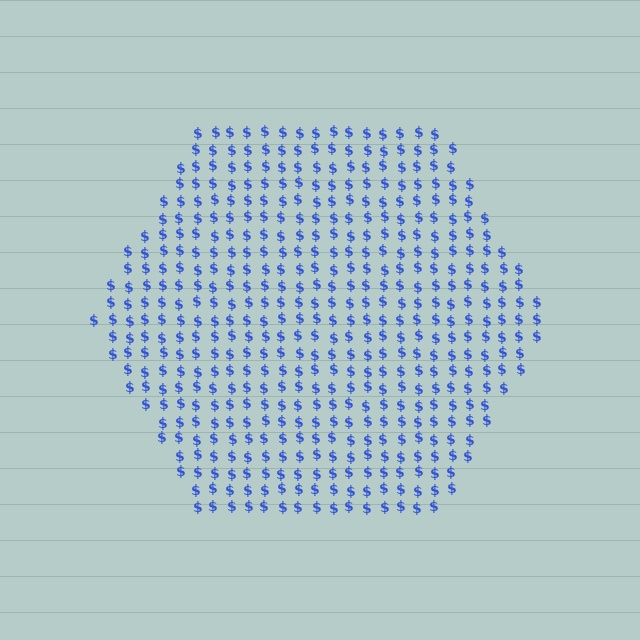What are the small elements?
The small elements are dollar signs.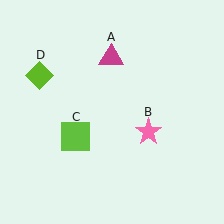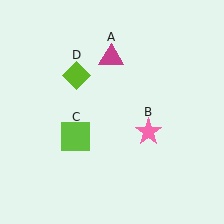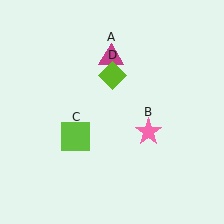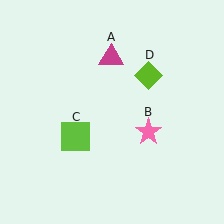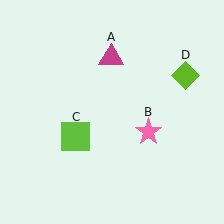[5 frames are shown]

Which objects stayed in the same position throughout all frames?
Magenta triangle (object A) and pink star (object B) and lime square (object C) remained stationary.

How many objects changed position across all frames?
1 object changed position: lime diamond (object D).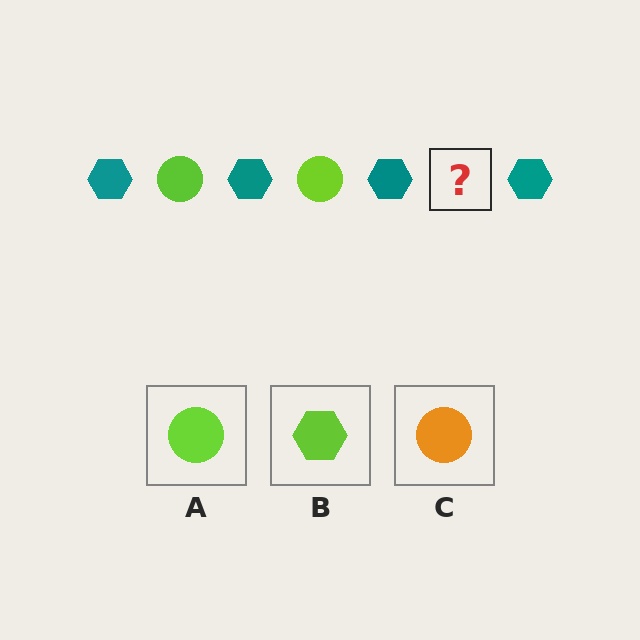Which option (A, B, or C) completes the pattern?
A.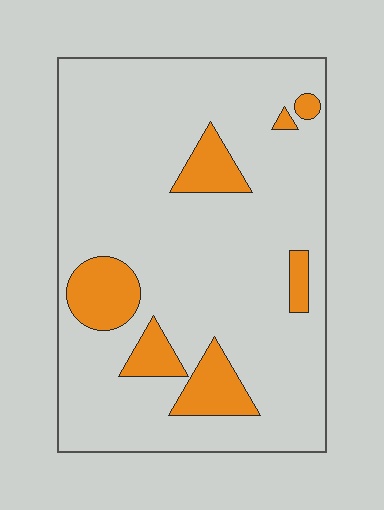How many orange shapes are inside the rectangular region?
7.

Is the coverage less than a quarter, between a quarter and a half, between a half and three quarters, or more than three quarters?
Less than a quarter.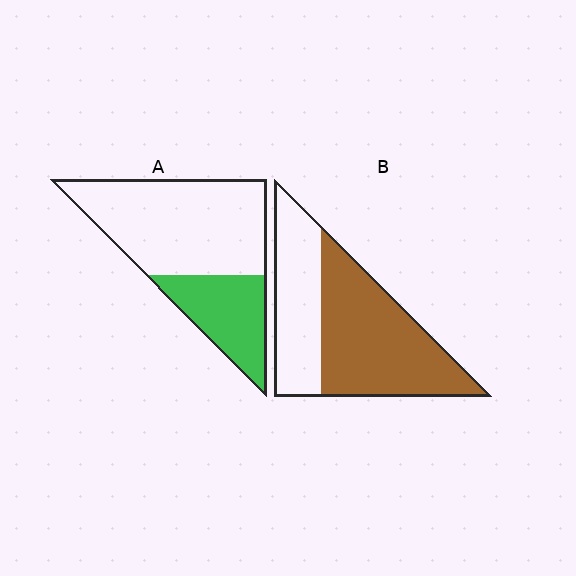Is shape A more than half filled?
No.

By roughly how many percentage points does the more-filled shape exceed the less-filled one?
By roughly 30 percentage points (B over A).